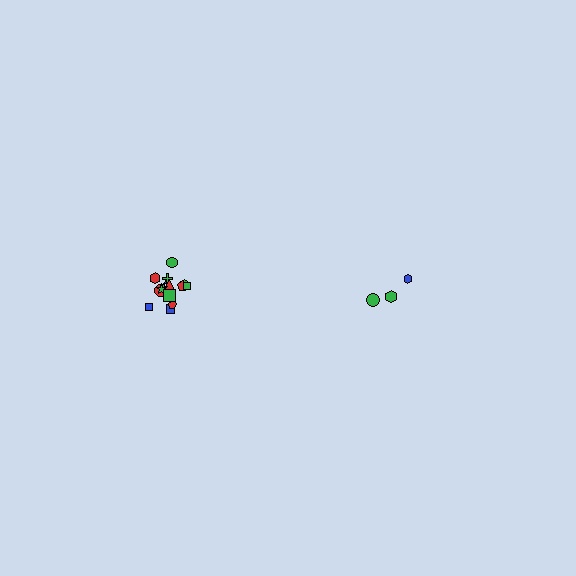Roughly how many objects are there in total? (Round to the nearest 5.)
Roughly 20 objects in total.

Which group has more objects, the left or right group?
The left group.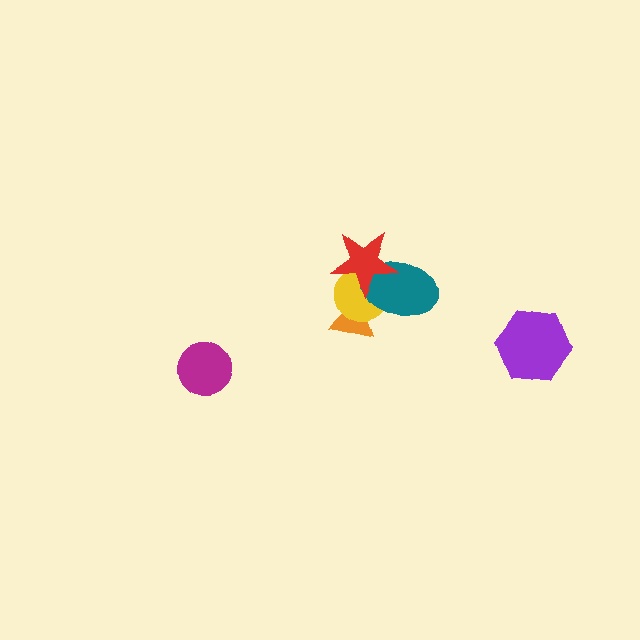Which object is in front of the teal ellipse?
The red star is in front of the teal ellipse.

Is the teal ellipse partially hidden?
Yes, it is partially covered by another shape.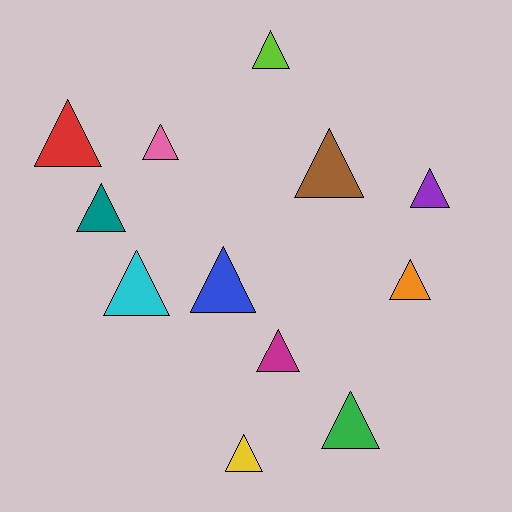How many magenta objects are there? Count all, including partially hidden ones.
There is 1 magenta object.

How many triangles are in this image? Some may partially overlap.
There are 12 triangles.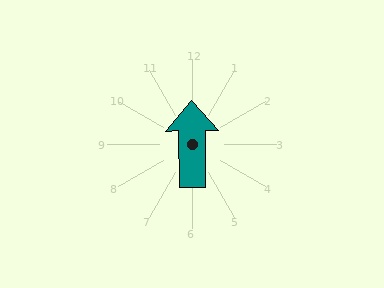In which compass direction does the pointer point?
North.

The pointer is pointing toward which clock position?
Roughly 12 o'clock.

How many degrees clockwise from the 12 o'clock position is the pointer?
Approximately 360 degrees.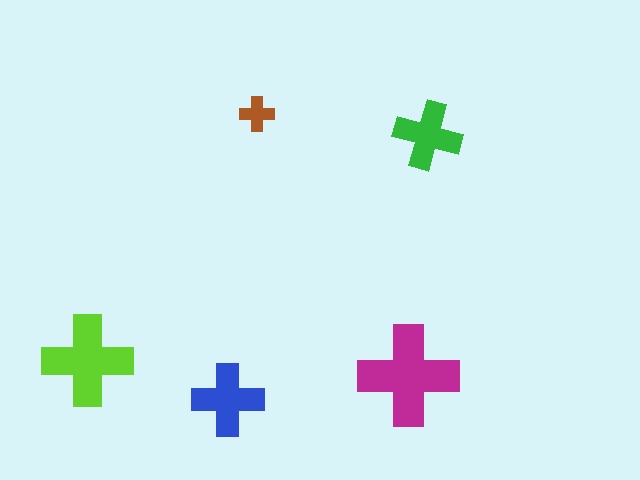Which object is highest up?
The brown cross is topmost.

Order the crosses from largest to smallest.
the magenta one, the lime one, the blue one, the green one, the brown one.